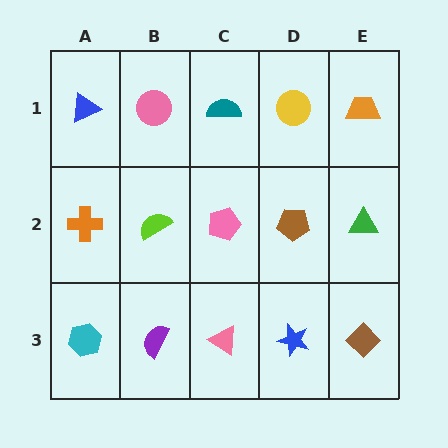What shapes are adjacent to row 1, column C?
A pink pentagon (row 2, column C), a pink circle (row 1, column B), a yellow circle (row 1, column D).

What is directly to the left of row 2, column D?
A pink pentagon.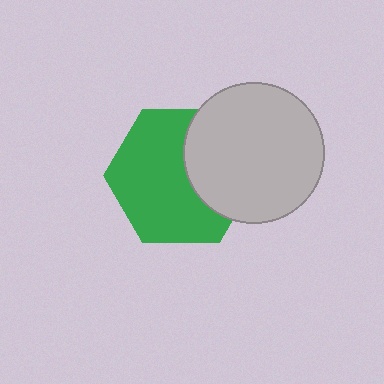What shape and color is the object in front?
The object in front is a light gray circle.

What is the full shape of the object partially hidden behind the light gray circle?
The partially hidden object is a green hexagon.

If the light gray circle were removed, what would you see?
You would see the complete green hexagon.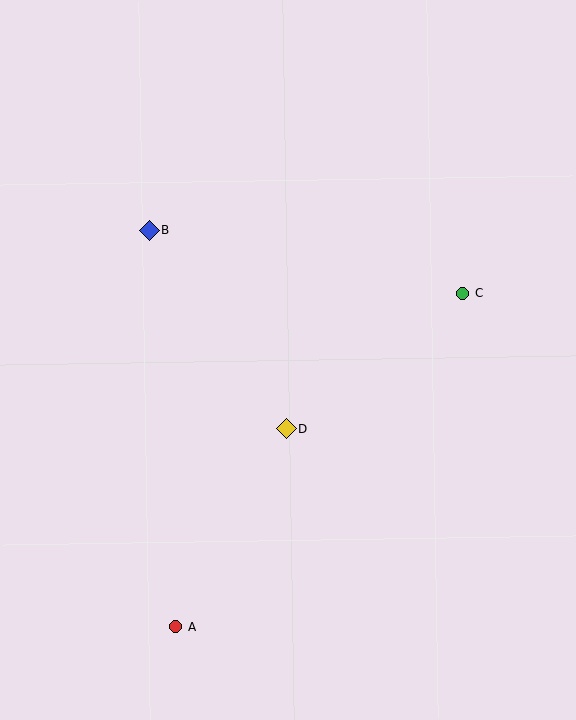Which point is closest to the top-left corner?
Point B is closest to the top-left corner.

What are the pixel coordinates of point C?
Point C is at (463, 294).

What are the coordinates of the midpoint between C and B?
The midpoint between C and B is at (306, 262).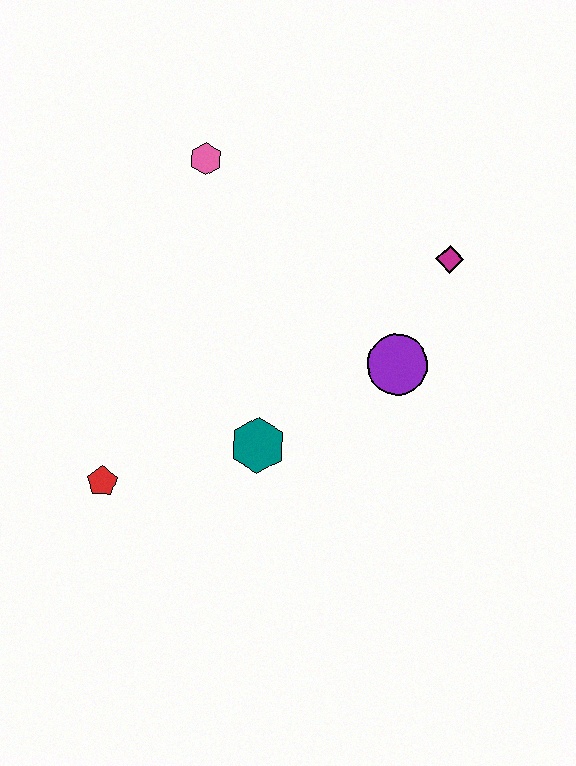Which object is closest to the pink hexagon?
The magenta diamond is closest to the pink hexagon.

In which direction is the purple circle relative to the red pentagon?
The purple circle is to the right of the red pentagon.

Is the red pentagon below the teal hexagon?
Yes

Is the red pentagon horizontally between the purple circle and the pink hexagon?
No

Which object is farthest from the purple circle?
The red pentagon is farthest from the purple circle.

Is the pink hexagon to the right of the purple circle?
No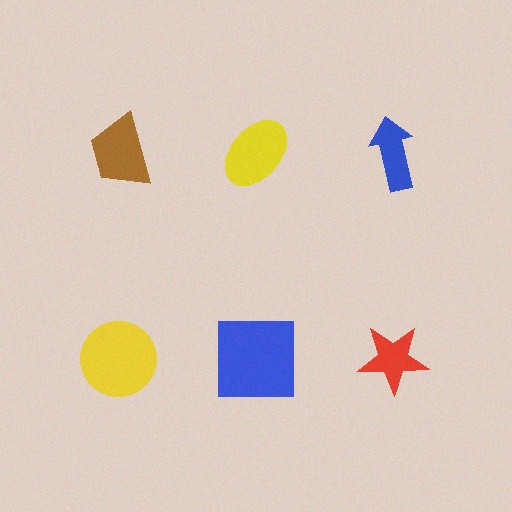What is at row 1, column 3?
A blue arrow.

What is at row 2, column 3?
A red star.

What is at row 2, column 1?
A yellow circle.